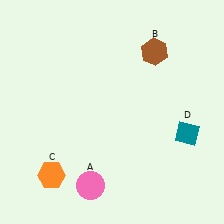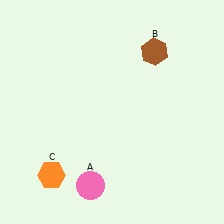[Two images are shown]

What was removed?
The teal diamond (D) was removed in Image 2.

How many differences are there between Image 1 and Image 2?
There is 1 difference between the two images.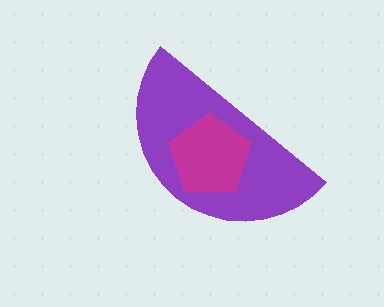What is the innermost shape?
The magenta pentagon.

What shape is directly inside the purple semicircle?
The magenta pentagon.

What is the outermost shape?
The purple semicircle.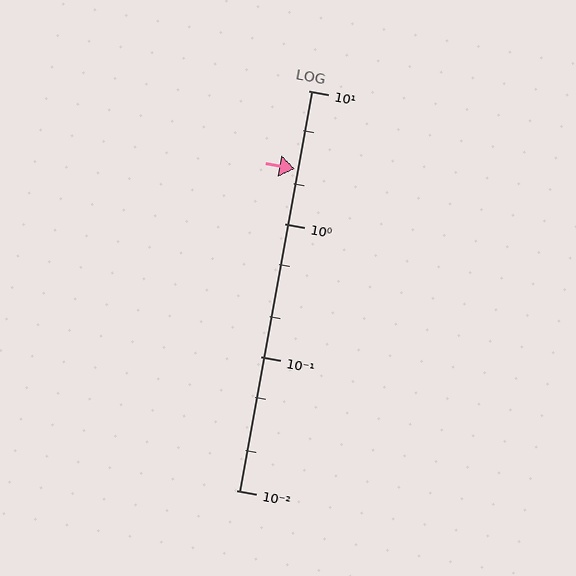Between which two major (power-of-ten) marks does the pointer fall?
The pointer is between 1 and 10.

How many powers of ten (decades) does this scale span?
The scale spans 3 decades, from 0.01 to 10.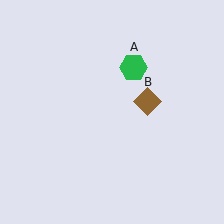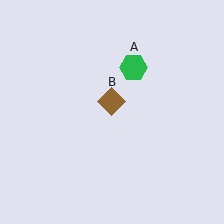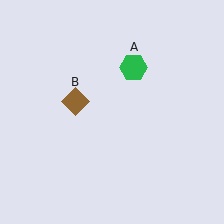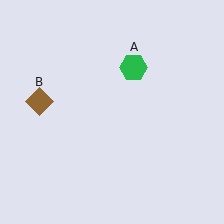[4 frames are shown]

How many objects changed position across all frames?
1 object changed position: brown diamond (object B).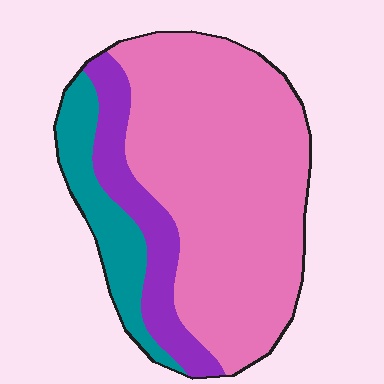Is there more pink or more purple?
Pink.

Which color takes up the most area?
Pink, at roughly 70%.